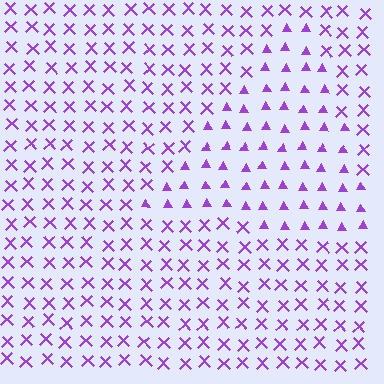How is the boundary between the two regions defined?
The boundary is defined by a change in element shape: triangles inside vs. X marks outside. All elements share the same color and spacing.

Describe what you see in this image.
The image is filled with small purple elements arranged in a uniform grid. A triangle-shaped region contains triangles, while the surrounding area contains X marks. The boundary is defined purely by the change in element shape.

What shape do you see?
I see a triangle.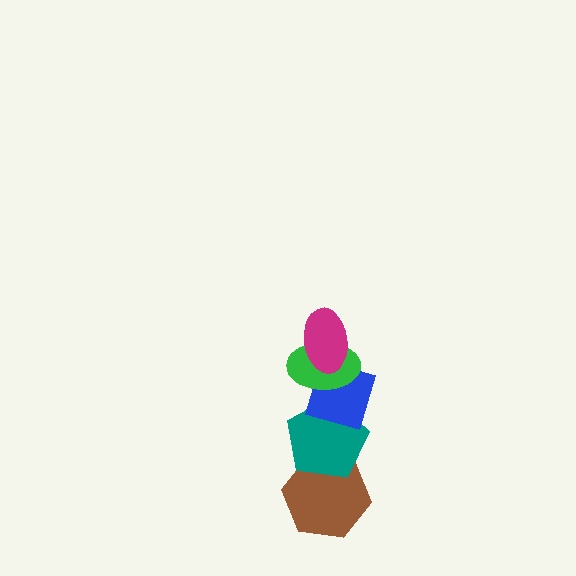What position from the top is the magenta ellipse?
The magenta ellipse is 1st from the top.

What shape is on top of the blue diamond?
The green ellipse is on top of the blue diamond.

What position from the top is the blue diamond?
The blue diamond is 3rd from the top.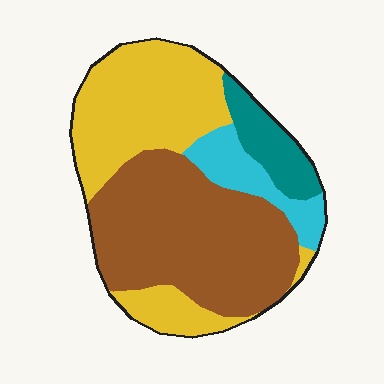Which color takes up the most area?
Brown, at roughly 45%.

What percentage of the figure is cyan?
Cyan takes up less than a quarter of the figure.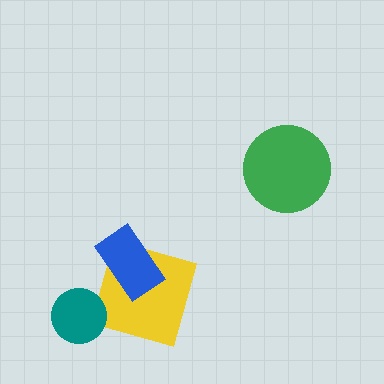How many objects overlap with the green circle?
0 objects overlap with the green circle.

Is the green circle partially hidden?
No, no other shape covers it.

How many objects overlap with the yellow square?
1 object overlaps with the yellow square.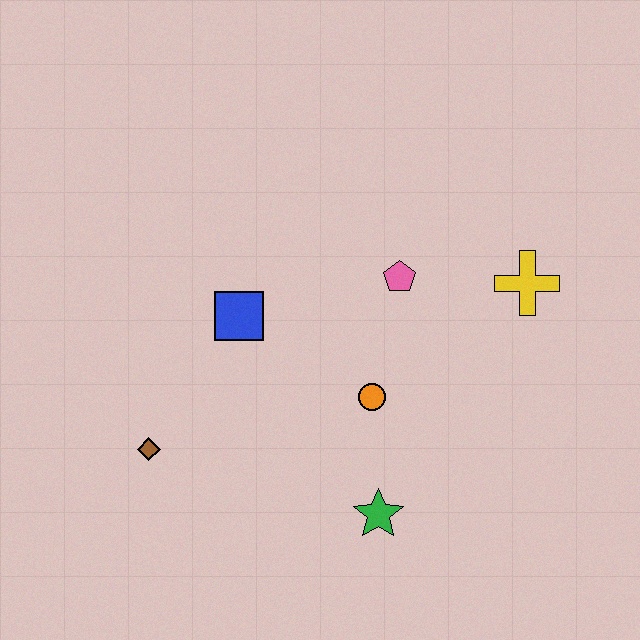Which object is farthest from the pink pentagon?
The brown diamond is farthest from the pink pentagon.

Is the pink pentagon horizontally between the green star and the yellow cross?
Yes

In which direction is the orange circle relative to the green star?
The orange circle is above the green star.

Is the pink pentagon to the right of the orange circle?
Yes